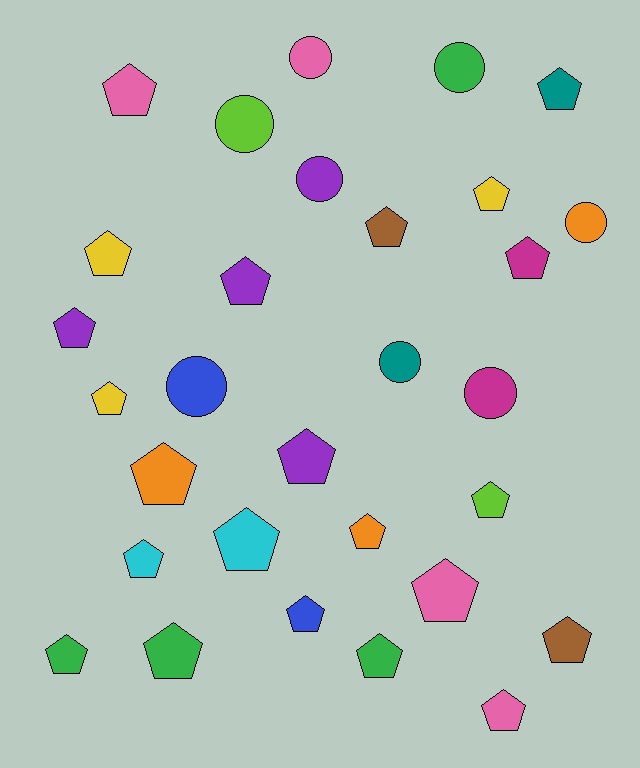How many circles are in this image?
There are 8 circles.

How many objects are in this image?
There are 30 objects.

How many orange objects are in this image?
There are 3 orange objects.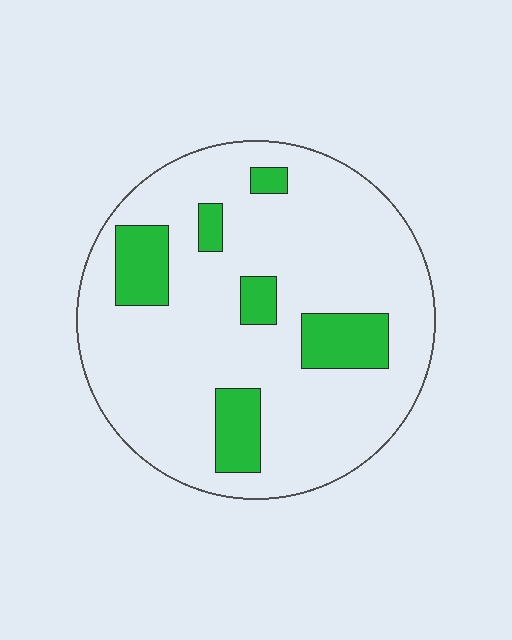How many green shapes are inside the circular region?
6.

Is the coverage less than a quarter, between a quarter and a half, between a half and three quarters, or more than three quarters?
Less than a quarter.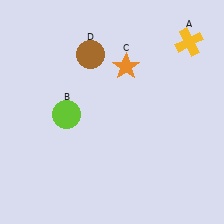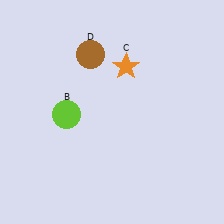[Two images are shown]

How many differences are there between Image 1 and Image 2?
There is 1 difference between the two images.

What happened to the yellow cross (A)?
The yellow cross (A) was removed in Image 2. It was in the top-right area of Image 1.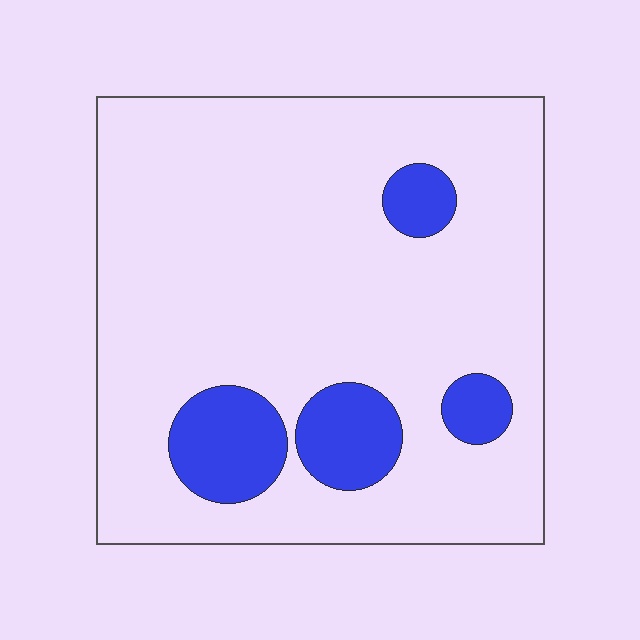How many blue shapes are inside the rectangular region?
4.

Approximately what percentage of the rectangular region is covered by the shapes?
Approximately 15%.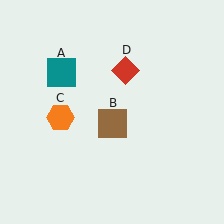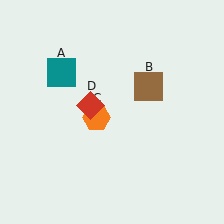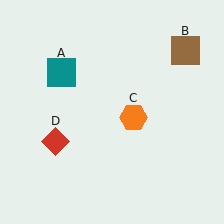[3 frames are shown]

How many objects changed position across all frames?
3 objects changed position: brown square (object B), orange hexagon (object C), red diamond (object D).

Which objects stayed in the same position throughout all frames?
Teal square (object A) remained stationary.